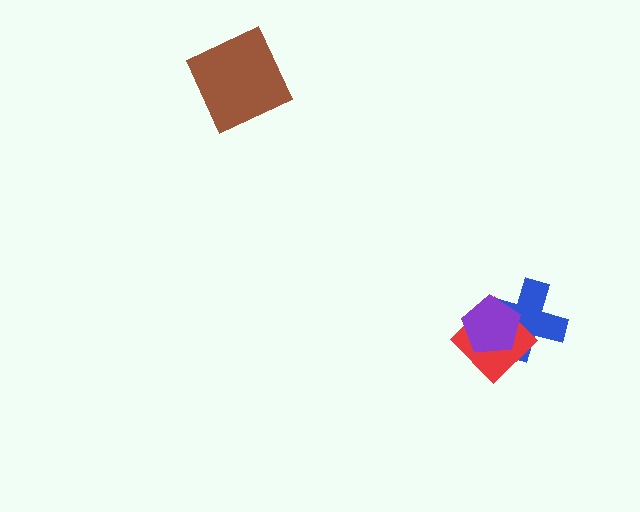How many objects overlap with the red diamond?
2 objects overlap with the red diamond.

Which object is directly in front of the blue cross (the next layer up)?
The red diamond is directly in front of the blue cross.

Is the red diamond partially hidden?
Yes, it is partially covered by another shape.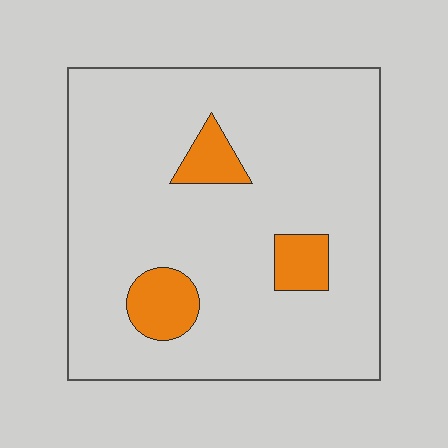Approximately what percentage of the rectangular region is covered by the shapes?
Approximately 10%.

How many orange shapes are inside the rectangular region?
3.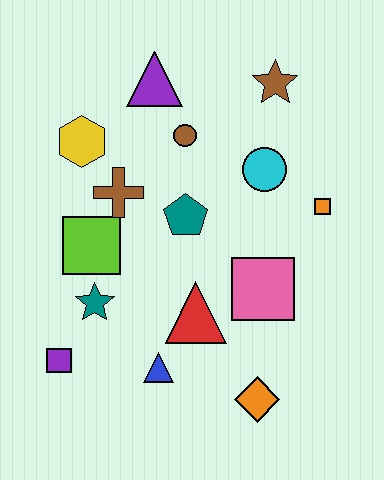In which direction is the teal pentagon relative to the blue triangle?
The teal pentagon is above the blue triangle.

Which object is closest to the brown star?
The cyan circle is closest to the brown star.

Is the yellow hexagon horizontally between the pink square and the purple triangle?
No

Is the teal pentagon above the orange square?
No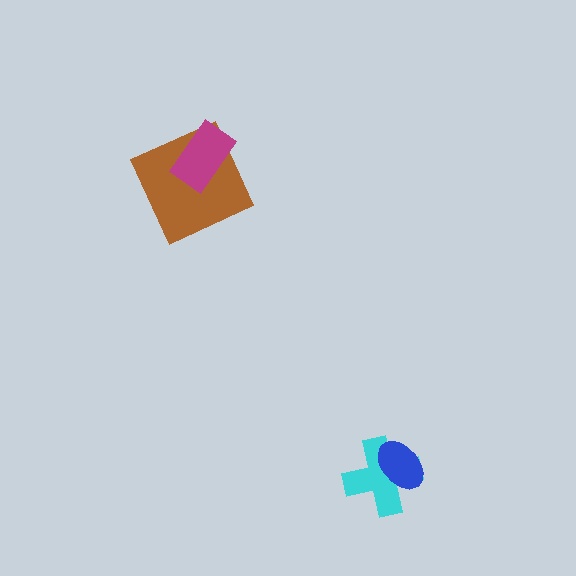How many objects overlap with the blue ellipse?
1 object overlaps with the blue ellipse.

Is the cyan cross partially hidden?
Yes, it is partially covered by another shape.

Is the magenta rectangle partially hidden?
No, no other shape covers it.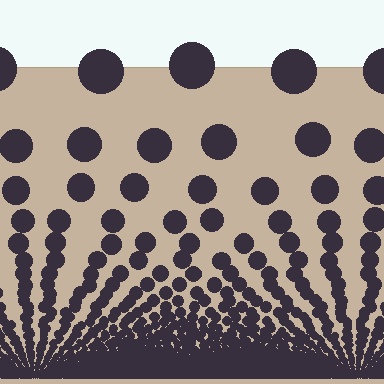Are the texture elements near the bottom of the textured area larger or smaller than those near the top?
Smaller. The gradient is inverted — elements near the bottom are smaller and denser.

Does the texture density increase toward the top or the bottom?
Density increases toward the bottom.